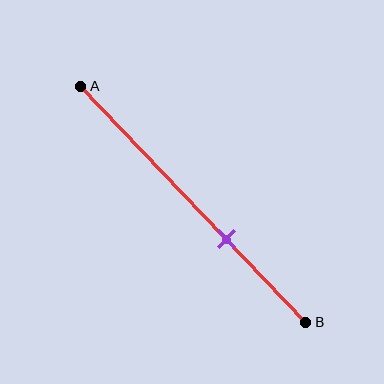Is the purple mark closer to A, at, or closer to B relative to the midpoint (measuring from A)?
The purple mark is closer to point B than the midpoint of segment AB.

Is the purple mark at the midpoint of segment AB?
No, the mark is at about 65% from A, not at the 50% midpoint.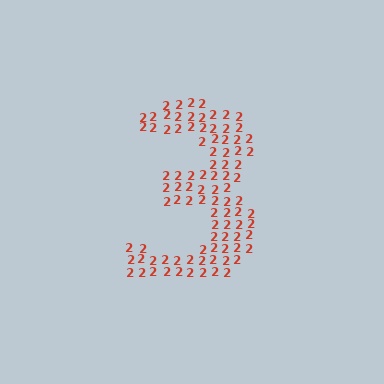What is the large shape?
The large shape is the digit 3.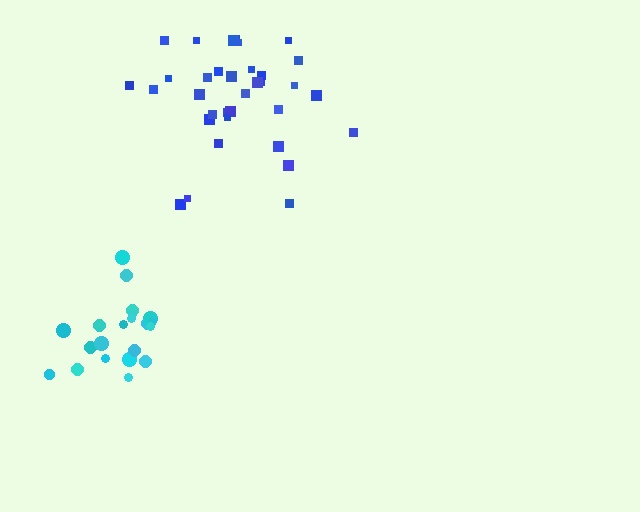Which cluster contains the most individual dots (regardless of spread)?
Blue (34).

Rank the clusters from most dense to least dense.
cyan, blue.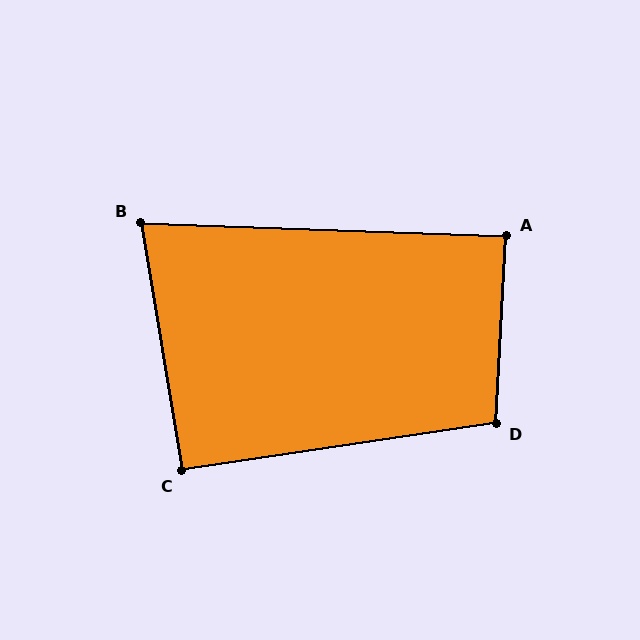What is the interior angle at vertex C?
Approximately 91 degrees (approximately right).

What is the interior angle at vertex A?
Approximately 89 degrees (approximately right).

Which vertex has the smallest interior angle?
B, at approximately 78 degrees.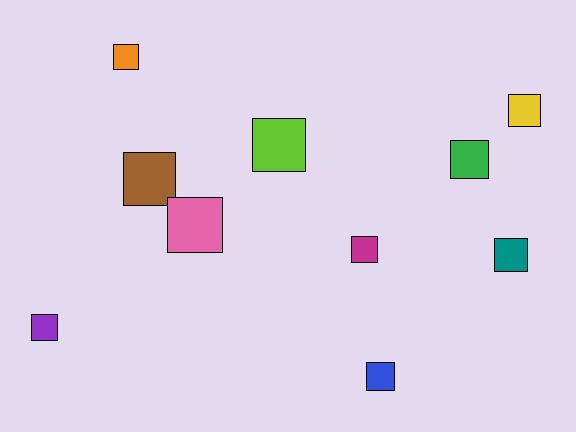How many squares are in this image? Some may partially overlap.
There are 10 squares.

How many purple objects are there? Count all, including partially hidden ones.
There is 1 purple object.